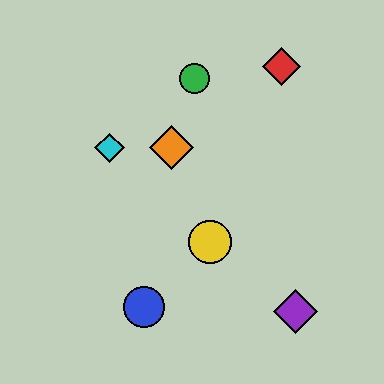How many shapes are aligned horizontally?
2 shapes (the orange diamond, the cyan diamond) are aligned horizontally.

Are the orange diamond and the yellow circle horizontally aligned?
No, the orange diamond is at y≈148 and the yellow circle is at y≈242.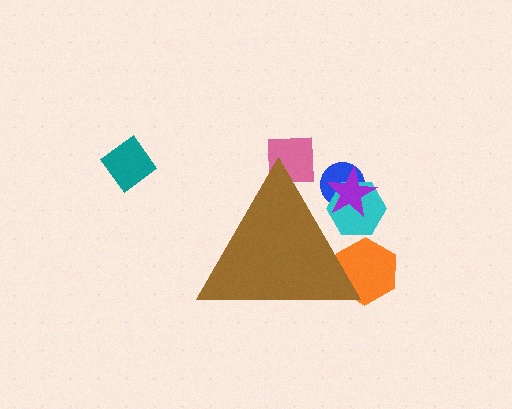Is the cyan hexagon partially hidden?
Yes, the cyan hexagon is partially hidden behind the brown triangle.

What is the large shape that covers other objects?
A brown triangle.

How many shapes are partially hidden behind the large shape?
5 shapes are partially hidden.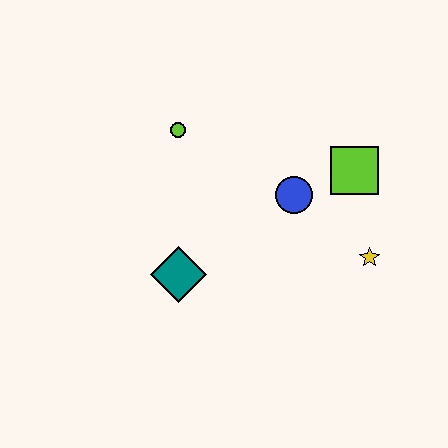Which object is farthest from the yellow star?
The lime circle is farthest from the yellow star.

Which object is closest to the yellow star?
The lime square is closest to the yellow star.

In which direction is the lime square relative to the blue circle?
The lime square is to the right of the blue circle.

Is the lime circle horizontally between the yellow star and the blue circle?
No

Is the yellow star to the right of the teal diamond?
Yes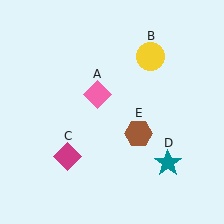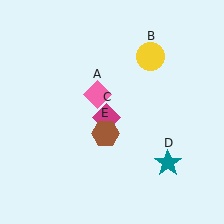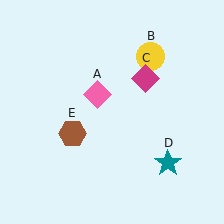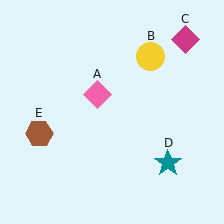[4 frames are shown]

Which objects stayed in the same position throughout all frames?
Pink diamond (object A) and yellow circle (object B) and teal star (object D) remained stationary.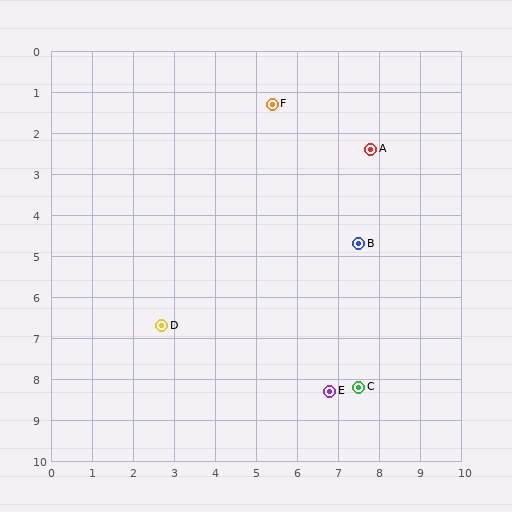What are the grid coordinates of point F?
Point F is at approximately (5.4, 1.3).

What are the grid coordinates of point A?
Point A is at approximately (7.8, 2.4).